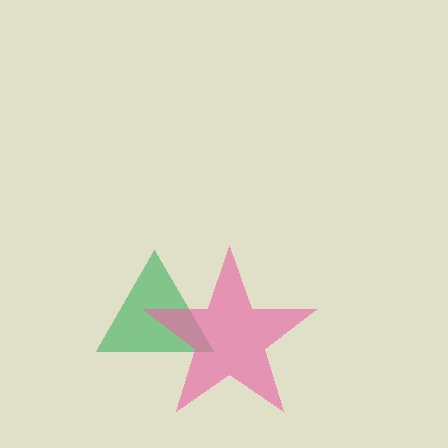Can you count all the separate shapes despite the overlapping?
Yes, there are 2 separate shapes.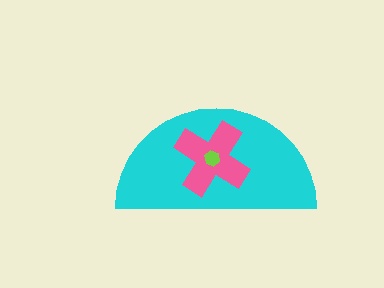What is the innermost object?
The lime hexagon.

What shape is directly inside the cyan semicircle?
The pink cross.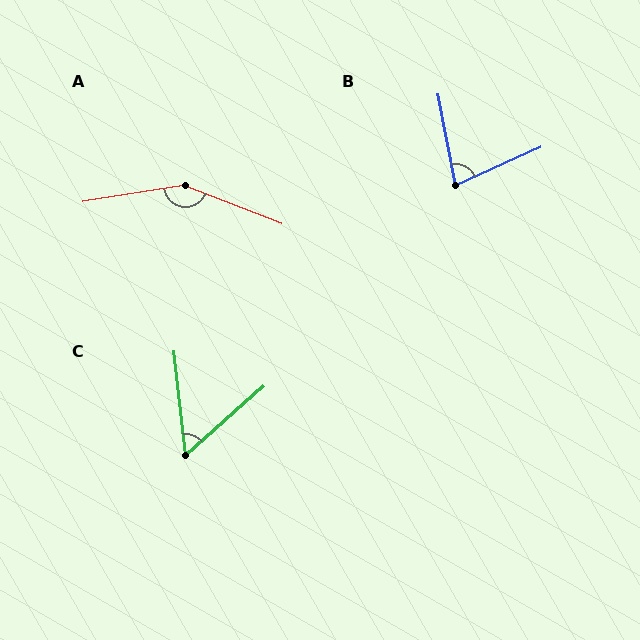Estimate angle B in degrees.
Approximately 77 degrees.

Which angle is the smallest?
C, at approximately 55 degrees.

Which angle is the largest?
A, at approximately 150 degrees.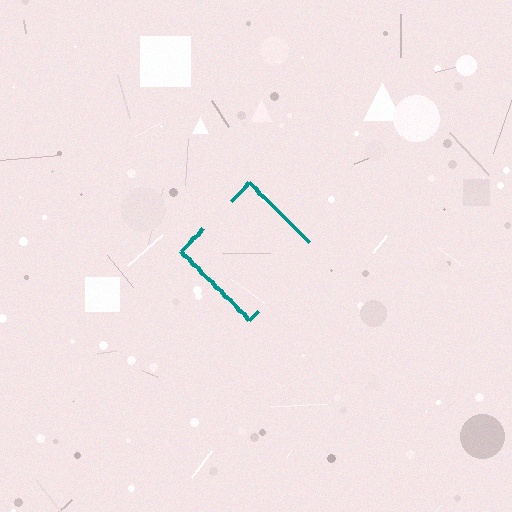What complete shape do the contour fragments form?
The contour fragments form a diamond.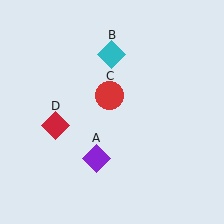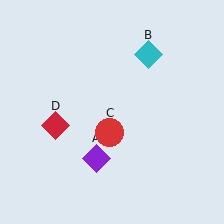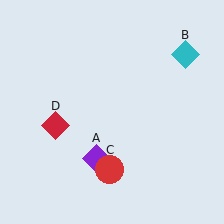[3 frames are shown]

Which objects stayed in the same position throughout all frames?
Purple diamond (object A) and red diamond (object D) remained stationary.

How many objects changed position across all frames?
2 objects changed position: cyan diamond (object B), red circle (object C).